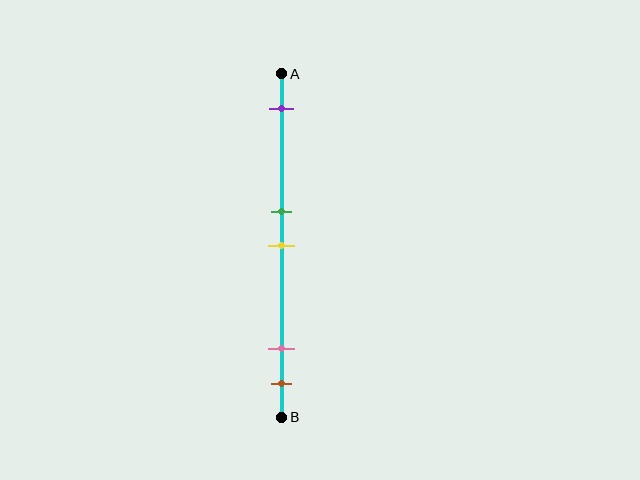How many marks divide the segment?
There are 5 marks dividing the segment.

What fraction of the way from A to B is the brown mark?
The brown mark is approximately 90% (0.9) of the way from A to B.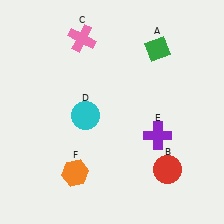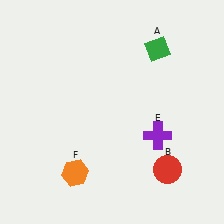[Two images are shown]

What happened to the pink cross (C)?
The pink cross (C) was removed in Image 2. It was in the top-left area of Image 1.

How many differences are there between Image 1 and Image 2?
There are 2 differences between the two images.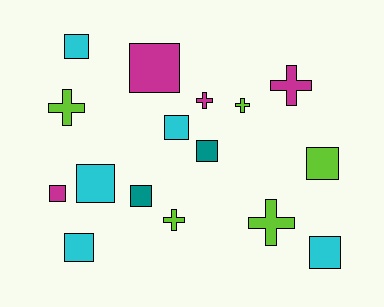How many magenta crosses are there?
There are 2 magenta crosses.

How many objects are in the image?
There are 16 objects.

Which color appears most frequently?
Cyan, with 5 objects.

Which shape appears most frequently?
Square, with 10 objects.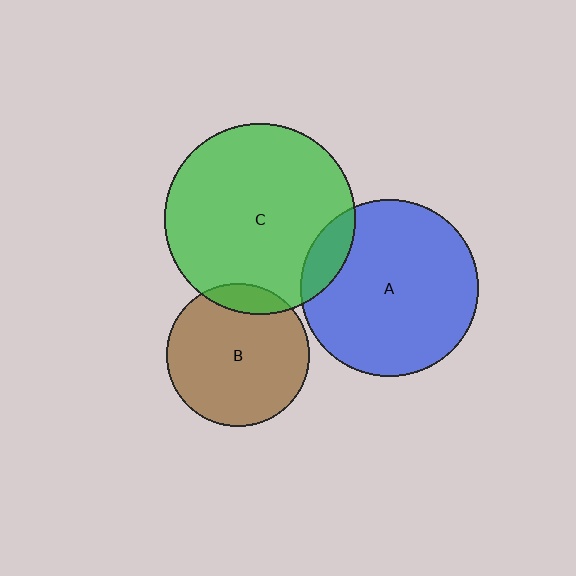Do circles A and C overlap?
Yes.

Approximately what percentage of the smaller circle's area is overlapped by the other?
Approximately 10%.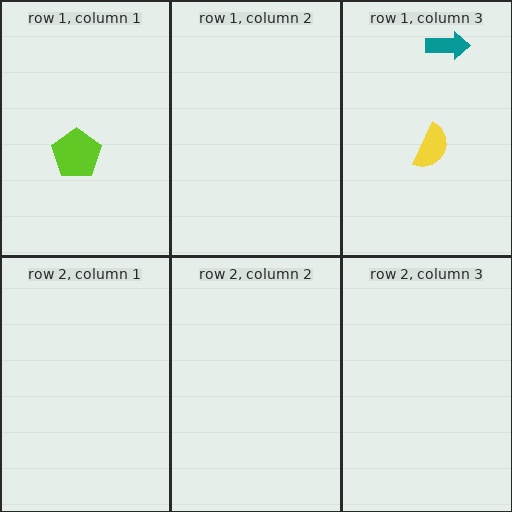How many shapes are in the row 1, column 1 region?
1.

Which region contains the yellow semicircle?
The row 1, column 3 region.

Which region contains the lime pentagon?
The row 1, column 1 region.